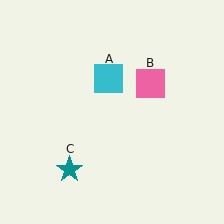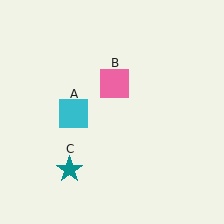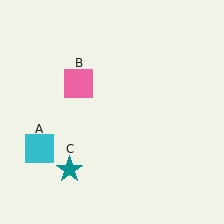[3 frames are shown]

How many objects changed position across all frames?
2 objects changed position: cyan square (object A), pink square (object B).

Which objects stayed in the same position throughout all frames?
Teal star (object C) remained stationary.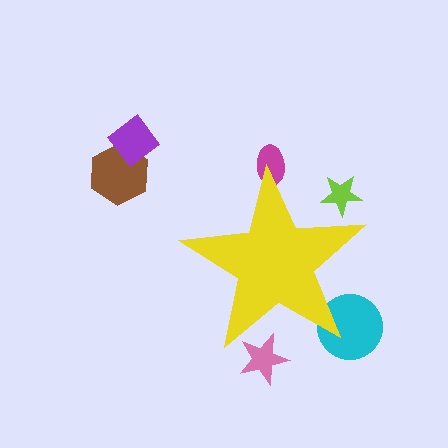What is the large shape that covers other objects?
A yellow star.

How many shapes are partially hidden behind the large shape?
4 shapes are partially hidden.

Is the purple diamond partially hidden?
No, the purple diamond is fully visible.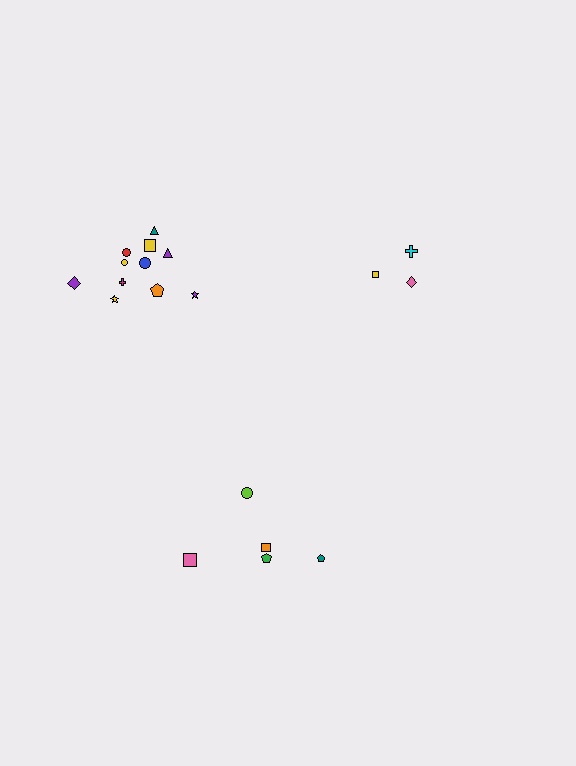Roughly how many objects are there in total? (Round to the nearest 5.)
Roughly 20 objects in total.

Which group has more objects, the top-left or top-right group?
The top-left group.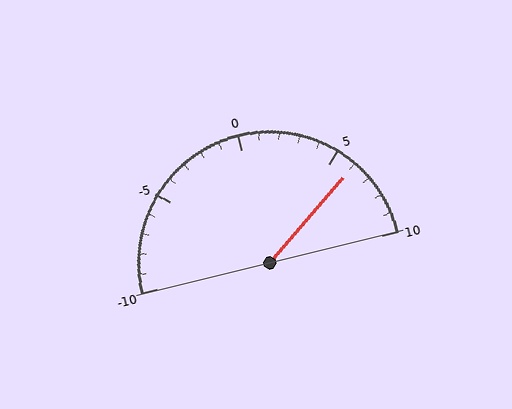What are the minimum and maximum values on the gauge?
The gauge ranges from -10 to 10.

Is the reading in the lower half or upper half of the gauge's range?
The reading is in the upper half of the range (-10 to 10).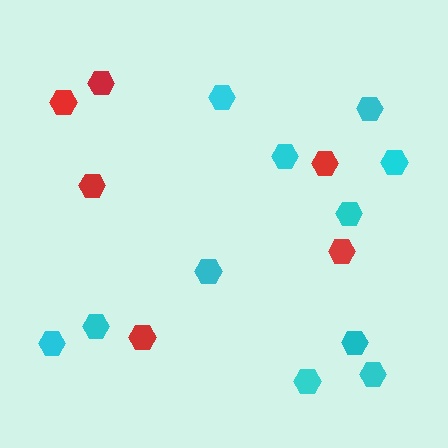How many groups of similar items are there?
There are 2 groups: one group of red hexagons (6) and one group of cyan hexagons (11).